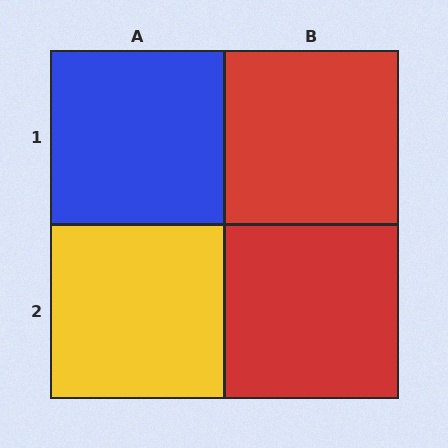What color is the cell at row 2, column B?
Red.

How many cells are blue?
1 cell is blue.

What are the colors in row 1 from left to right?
Blue, red.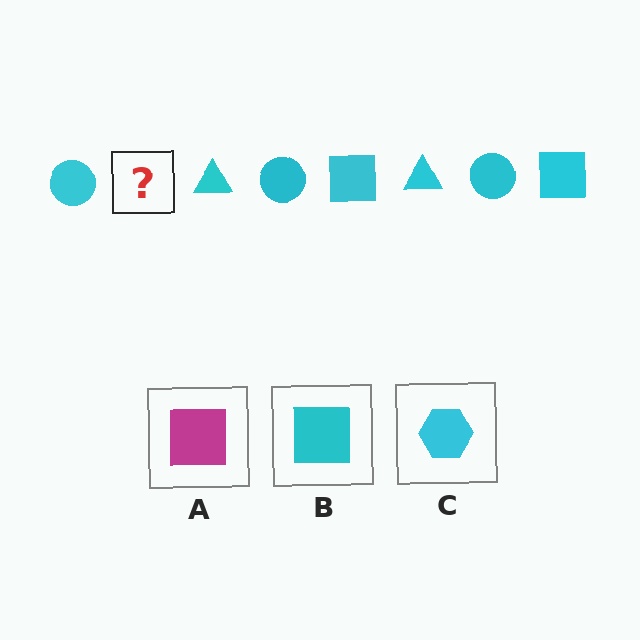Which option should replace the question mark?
Option B.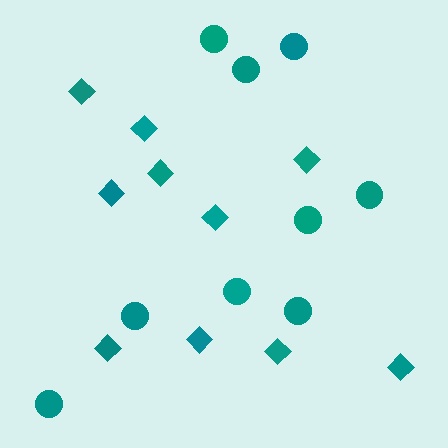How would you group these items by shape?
There are 2 groups: one group of diamonds (10) and one group of circles (9).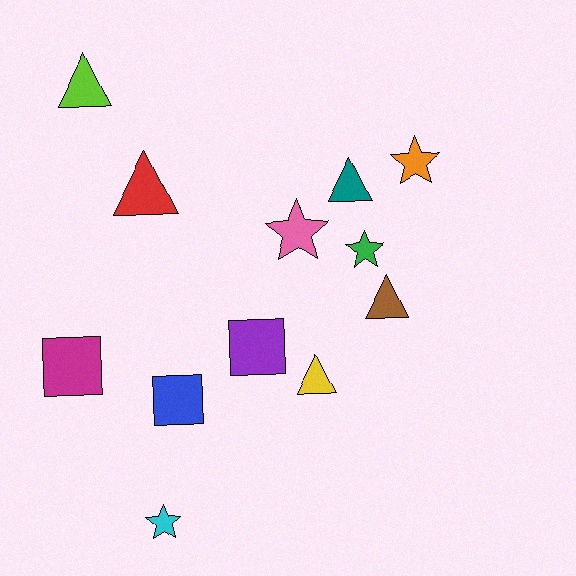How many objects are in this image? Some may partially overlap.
There are 12 objects.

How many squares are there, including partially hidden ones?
There are 3 squares.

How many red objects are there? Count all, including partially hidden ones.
There is 1 red object.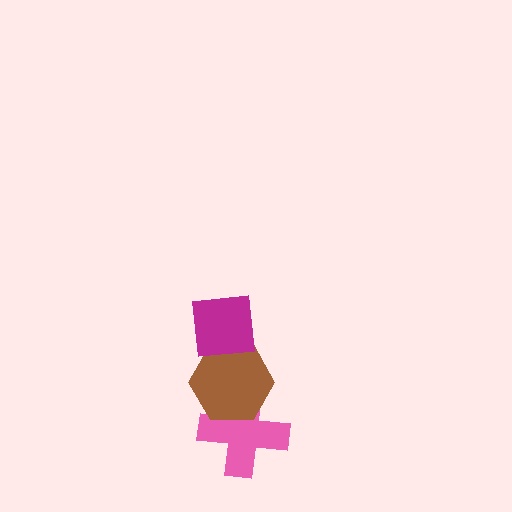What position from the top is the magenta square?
The magenta square is 1st from the top.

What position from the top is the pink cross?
The pink cross is 3rd from the top.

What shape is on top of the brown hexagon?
The magenta square is on top of the brown hexagon.